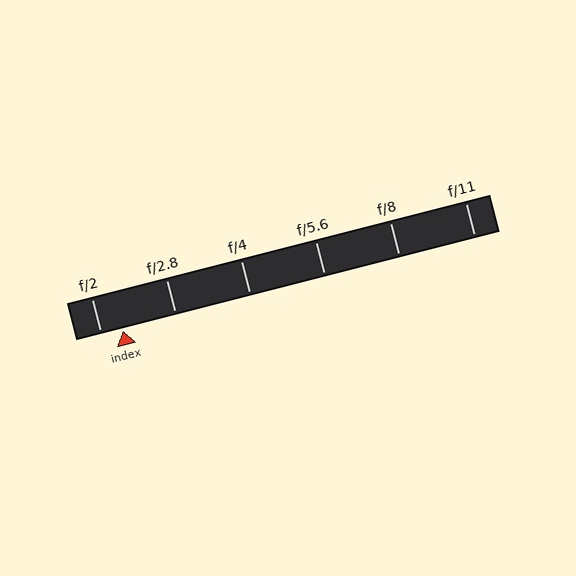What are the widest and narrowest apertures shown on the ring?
The widest aperture shown is f/2 and the narrowest is f/11.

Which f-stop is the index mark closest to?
The index mark is closest to f/2.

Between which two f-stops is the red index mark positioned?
The index mark is between f/2 and f/2.8.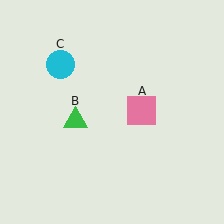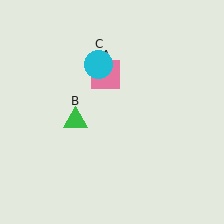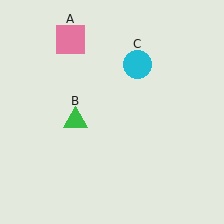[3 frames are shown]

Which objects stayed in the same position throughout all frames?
Green triangle (object B) remained stationary.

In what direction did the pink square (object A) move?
The pink square (object A) moved up and to the left.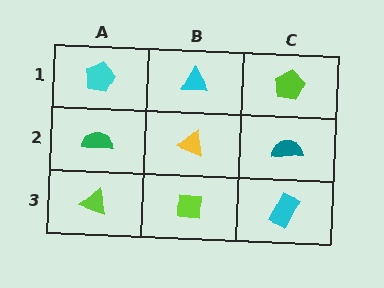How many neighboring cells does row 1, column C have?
2.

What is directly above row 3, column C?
A teal semicircle.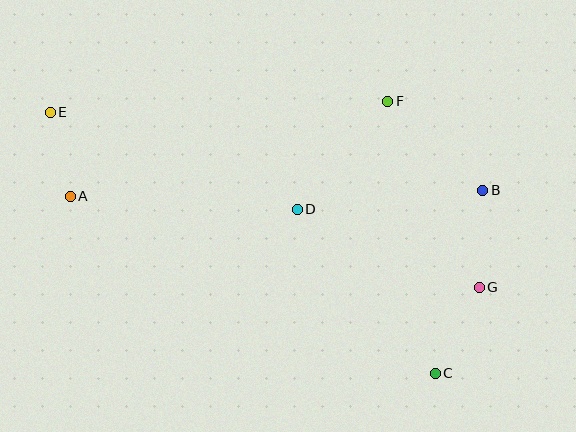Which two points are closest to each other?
Points A and E are closest to each other.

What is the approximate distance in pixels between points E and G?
The distance between E and G is approximately 463 pixels.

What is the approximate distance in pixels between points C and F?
The distance between C and F is approximately 276 pixels.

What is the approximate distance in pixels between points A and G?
The distance between A and G is approximately 419 pixels.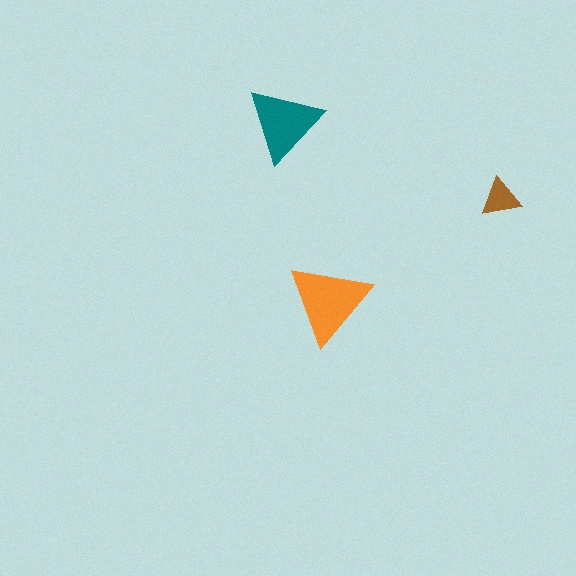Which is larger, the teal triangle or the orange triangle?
The orange one.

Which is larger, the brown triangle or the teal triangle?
The teal one.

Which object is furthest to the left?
The teal triangle is leftmost.